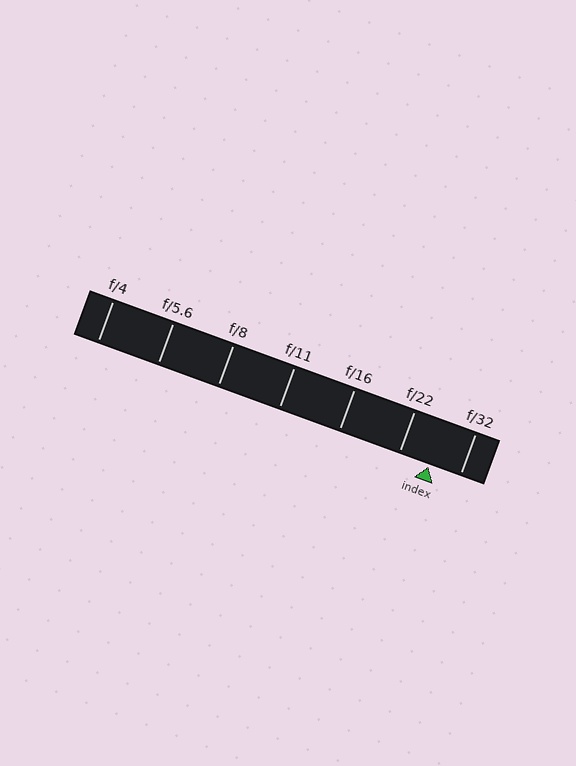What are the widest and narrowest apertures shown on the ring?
The widest aperture shown is f/4 and the narrowest is f/32.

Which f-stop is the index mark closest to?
The index mark is closest to f/22.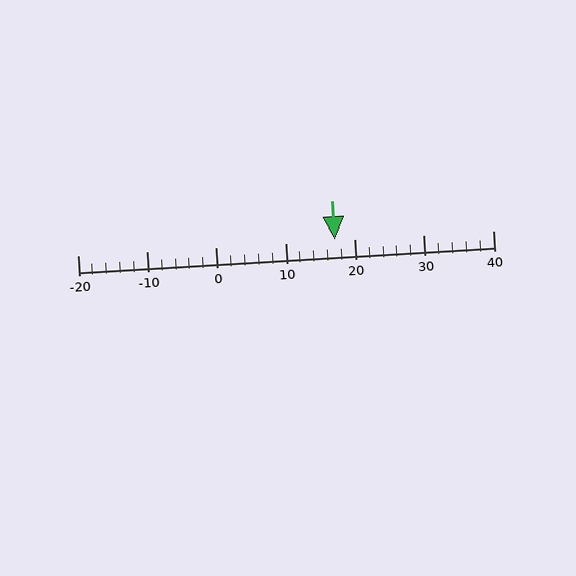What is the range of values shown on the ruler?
The ruler shows values from -20 to 40.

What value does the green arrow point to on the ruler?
The green arrow points to approximately 17.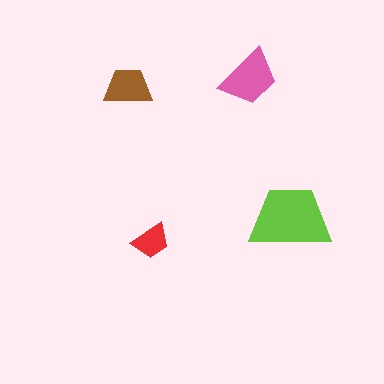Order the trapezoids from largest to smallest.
the lime one, the pink one, the brown one, the red one.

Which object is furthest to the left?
The brown trapezoid is leftmost.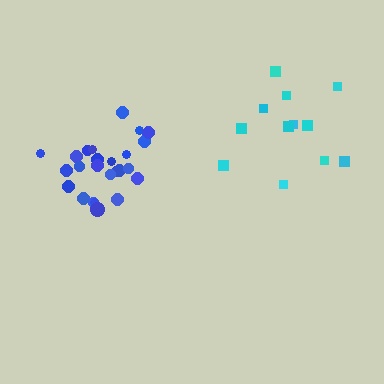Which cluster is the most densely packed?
Blue.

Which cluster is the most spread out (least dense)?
Cyan.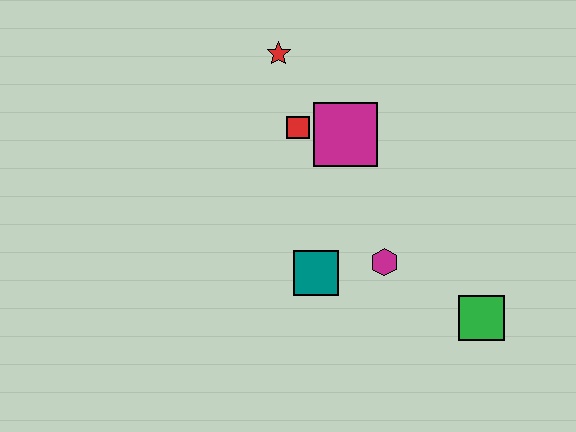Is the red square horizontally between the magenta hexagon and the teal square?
No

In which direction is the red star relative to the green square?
The red star is above the green square.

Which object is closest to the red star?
The red square is closest to the red star.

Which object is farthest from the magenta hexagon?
The red star is farthest from the magenta hexagon.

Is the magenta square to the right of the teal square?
Yes